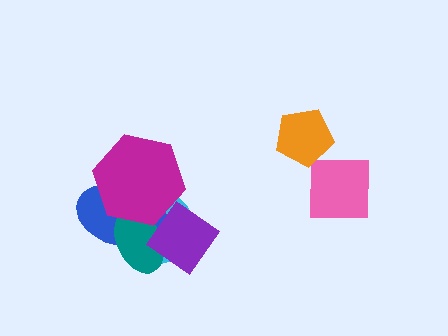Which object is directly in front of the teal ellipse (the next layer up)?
The magenta hexagon is directly in front of the teal ellipse.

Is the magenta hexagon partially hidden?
No, no other shape covers it.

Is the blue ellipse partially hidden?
Yes, it is partially covered by another shape.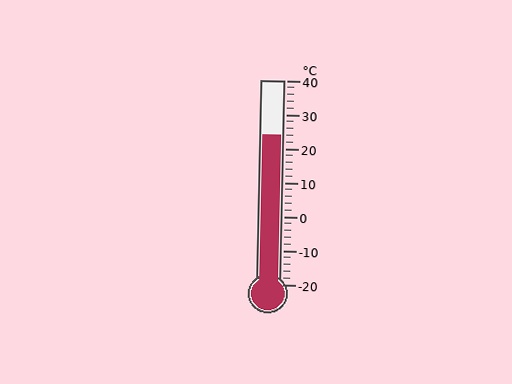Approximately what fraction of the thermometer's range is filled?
The thermometer is filled to approximately 75% of its range.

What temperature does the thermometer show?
The thermometer shows approximately 24°C.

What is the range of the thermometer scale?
The thermometer scale ranges from -20°C to 40°C.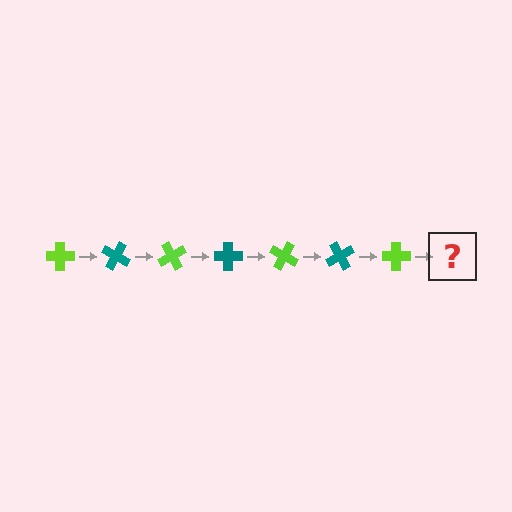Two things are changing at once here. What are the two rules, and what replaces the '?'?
The two rules are that it rotates 30 degrees each step and the color cycles through lime and teal. The '?' should be a teal cross, rotated 210 degrees from the start.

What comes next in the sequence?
The next element should be a teal cross, rotated 210 degrees from the start.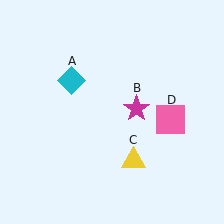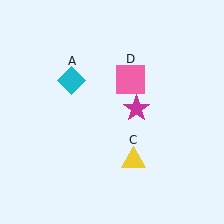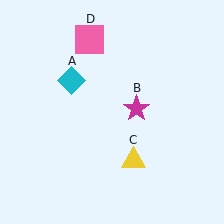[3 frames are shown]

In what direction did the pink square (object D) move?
The pink square (object D) moved up and to the left.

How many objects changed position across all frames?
1 object changed position: pink square (object D).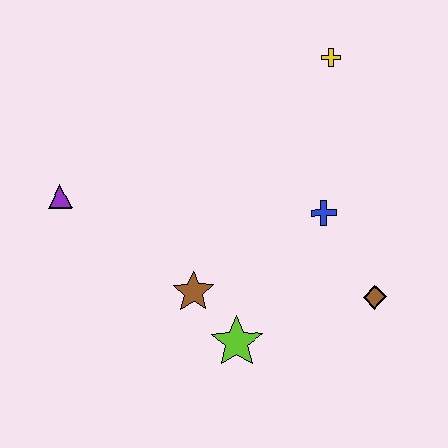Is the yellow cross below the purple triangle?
No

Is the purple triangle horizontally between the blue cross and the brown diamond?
No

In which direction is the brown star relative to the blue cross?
The brown star is to the left of the blue cross.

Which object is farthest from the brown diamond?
The purple triangle is farthest from the brown diamond.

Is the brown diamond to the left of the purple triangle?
No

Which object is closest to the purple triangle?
The brown star is closest to the purple triangle.